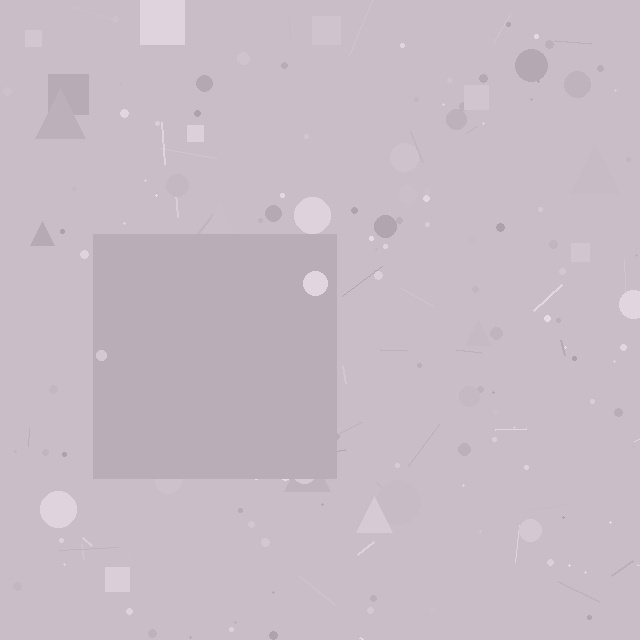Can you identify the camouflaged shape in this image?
The camouflaged shape is a square.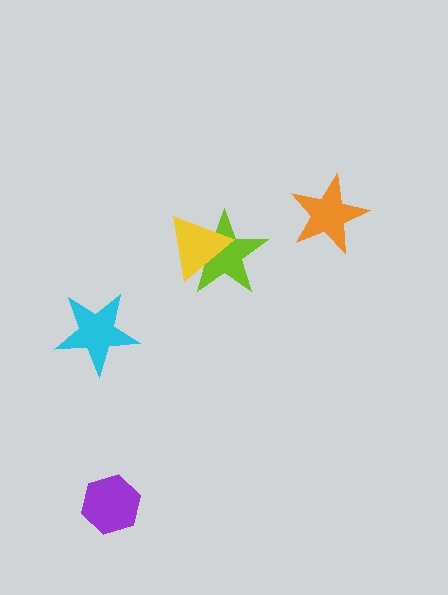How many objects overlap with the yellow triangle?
1 object overlaps with the yellow triangle.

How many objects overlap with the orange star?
0 objects overlap with the orange star.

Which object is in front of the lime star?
The yellow triangle is in front of the lime star.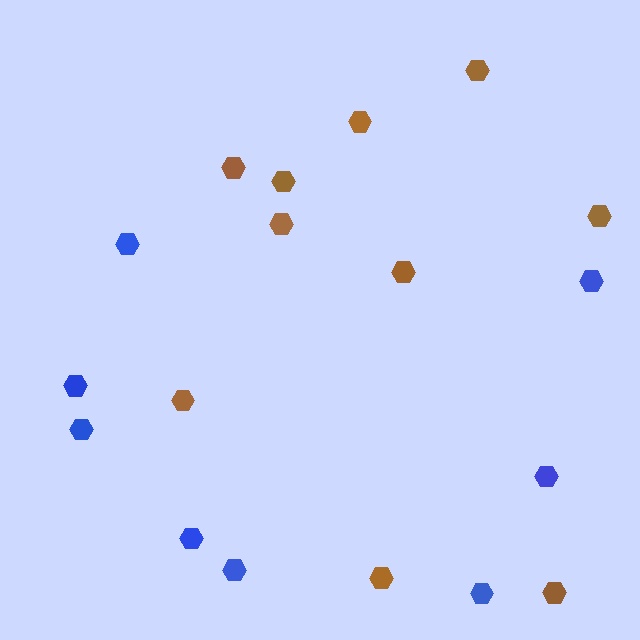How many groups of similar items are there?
There are 2 groups: one group of brown hexagons (10) and one group of blue hexagons (8).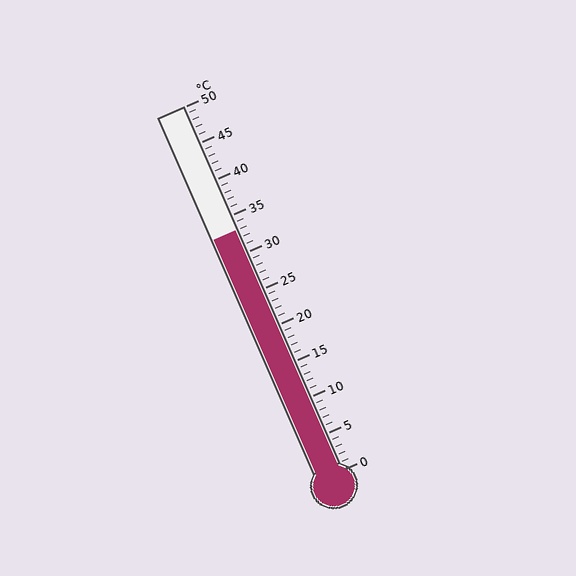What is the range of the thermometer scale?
The thermometer scale ranges from 0°C to 50°C.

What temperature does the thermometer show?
The thermometer shows approximately 33°C.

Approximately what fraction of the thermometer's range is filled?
The thermometer is filled to approximately 65% of its range.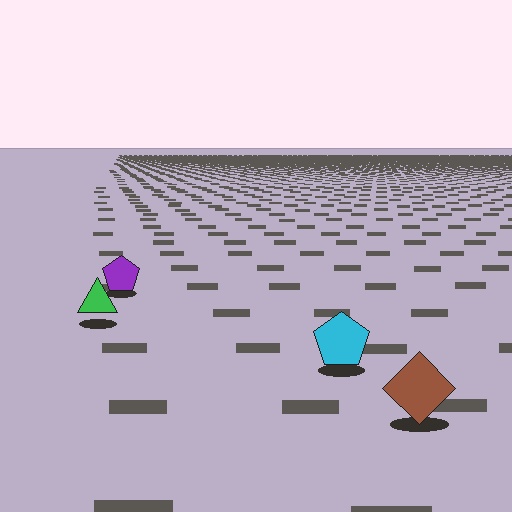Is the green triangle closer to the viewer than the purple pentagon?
Yes. The green triangle is closer — you can tell from the texture gradient: the ground texture is coarser near it.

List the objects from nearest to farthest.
From nearest to farthest: the brown diamond, the cyan pentagon, the green triangle, the purple pentagon.